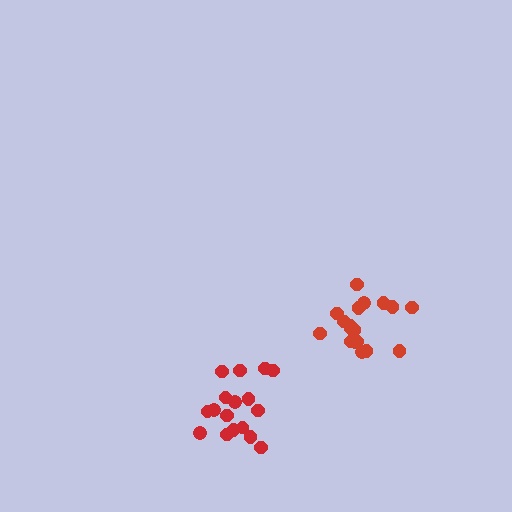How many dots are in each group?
Group 1: 19 dots, Group 2: 17 dots (36 total).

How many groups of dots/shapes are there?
There are 2 groups.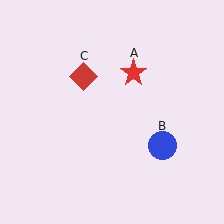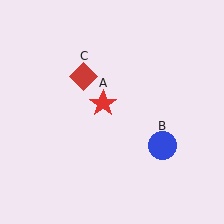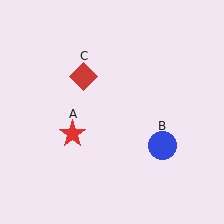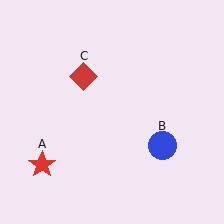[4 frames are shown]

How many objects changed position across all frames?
1 object changed position: red star (object A).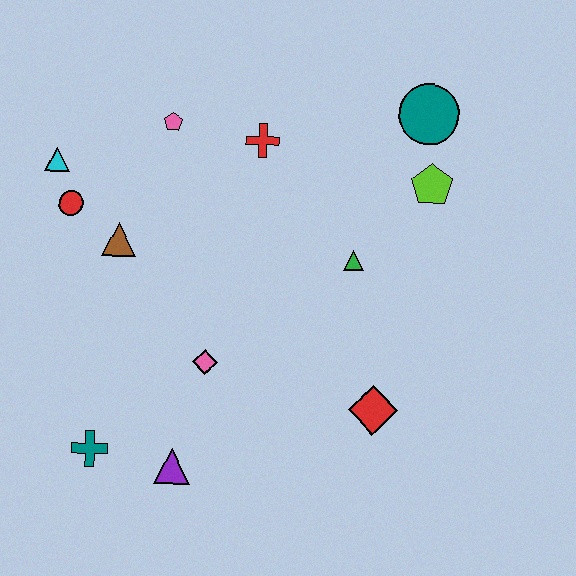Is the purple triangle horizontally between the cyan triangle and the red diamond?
Yes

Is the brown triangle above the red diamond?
Yes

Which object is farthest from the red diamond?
The cyan triangle is farthest from the red diamond.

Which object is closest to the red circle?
The cyan triangle is closest to the red circle.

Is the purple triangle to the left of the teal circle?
Yes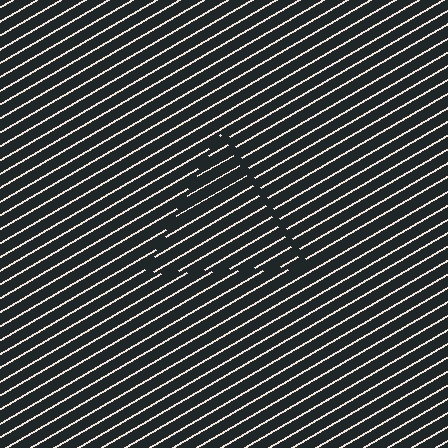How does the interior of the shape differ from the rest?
The interior of the shape contains the same grating, shifted by half a period — the contour is defined by the phase discontinuity where line-ends from the inner and outer gratings abut.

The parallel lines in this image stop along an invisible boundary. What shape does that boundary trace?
An illusory triangle. The interior of the shape contains the same grating, shifted by half a period — the contour is defined by the phase discontinuity where line-ends from the inner and outer gratings abut.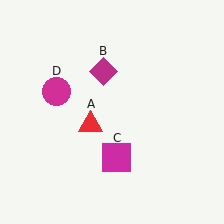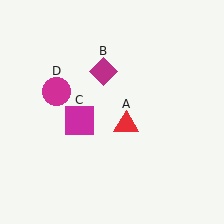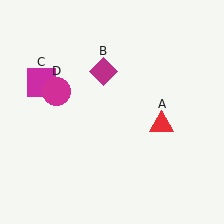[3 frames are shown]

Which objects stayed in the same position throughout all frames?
Magenta diamond (object B) and magenta circle (object D) remained stationary.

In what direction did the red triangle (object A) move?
The red triangle (object A) moved right.